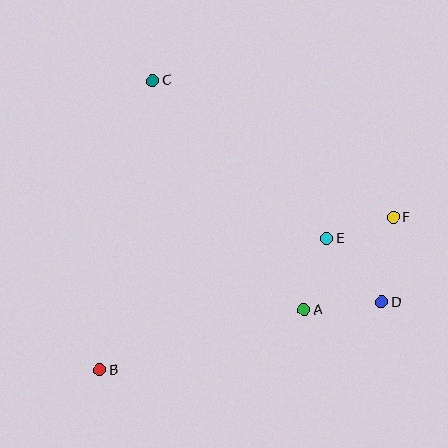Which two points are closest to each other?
Points E and F are closest to each other.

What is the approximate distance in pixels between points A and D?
The distance between A and D is approximately 78 pixels.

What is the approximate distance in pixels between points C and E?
The distance between C and E is approximately 235 pixels.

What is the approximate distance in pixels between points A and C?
The distance between A and C is approximately 275 pixels.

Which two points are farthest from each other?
Points B and F are farthest from each other.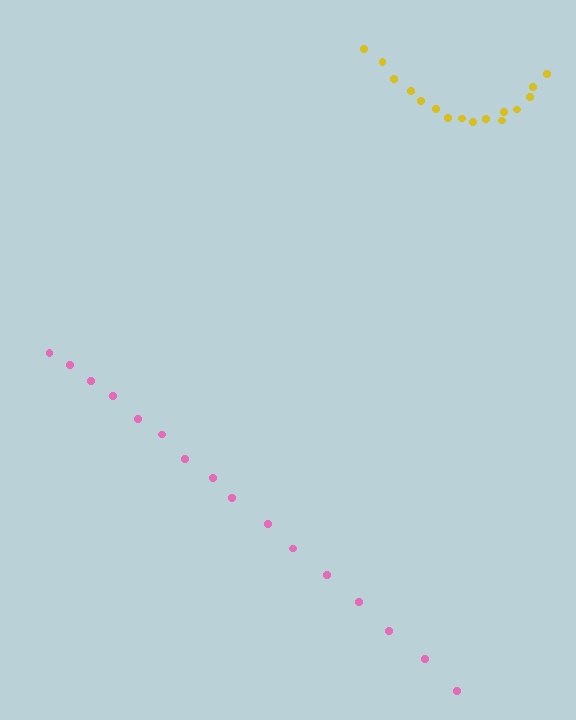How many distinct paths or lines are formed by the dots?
There are 2 distinct paths.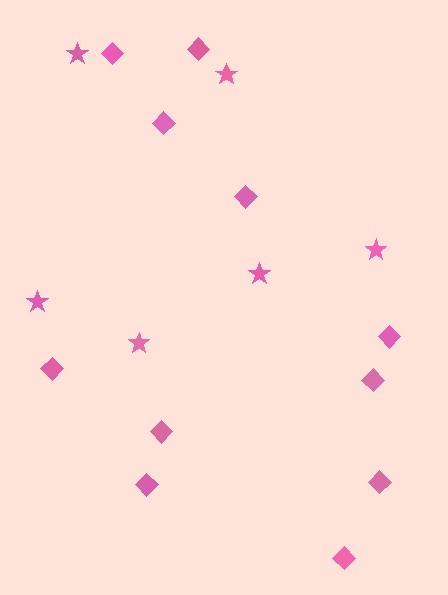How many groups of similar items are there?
There are 2 groups: one group of stars (6) and one group of diamonds (11).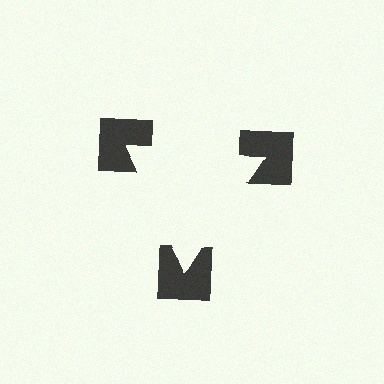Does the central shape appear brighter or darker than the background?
It typically appears slightly brighter than the background, even though no actual brightness change is drawn.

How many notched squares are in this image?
There are 3 — one at each vertex of the illusory triangle.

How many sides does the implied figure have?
3 sides.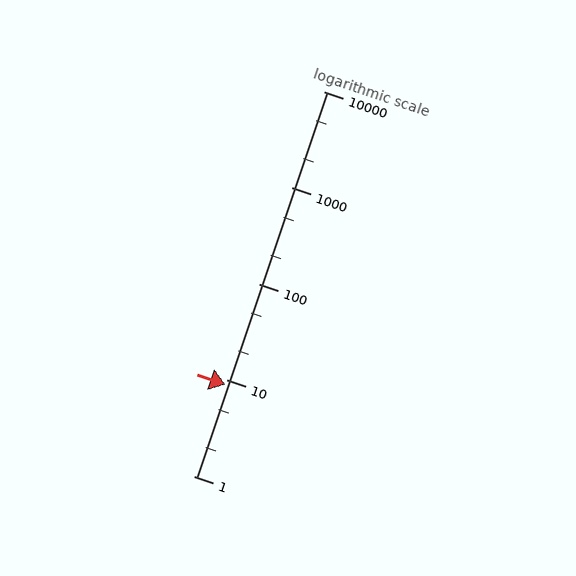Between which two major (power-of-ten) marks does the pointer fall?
The pointer is between 1 and 10.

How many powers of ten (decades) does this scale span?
The scale spans 4 decades, from 1 to 10000.